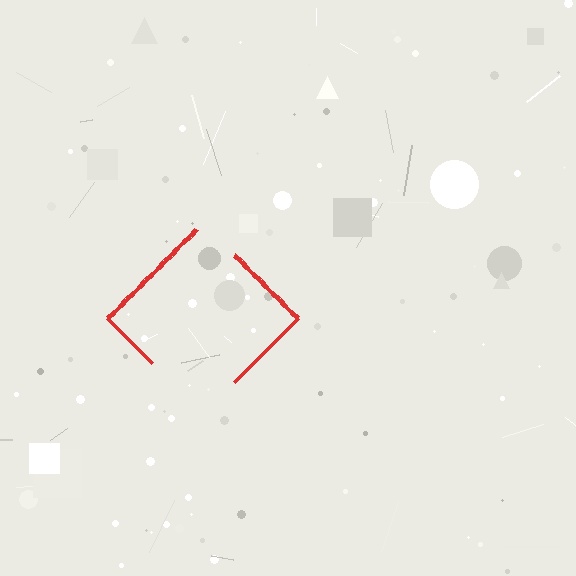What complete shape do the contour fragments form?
The contour fragments form a diamond.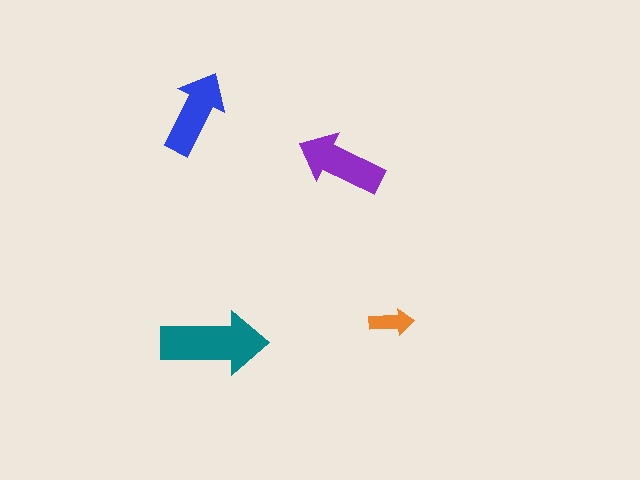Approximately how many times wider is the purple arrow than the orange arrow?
About 2 times wider.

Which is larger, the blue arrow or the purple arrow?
The purple one.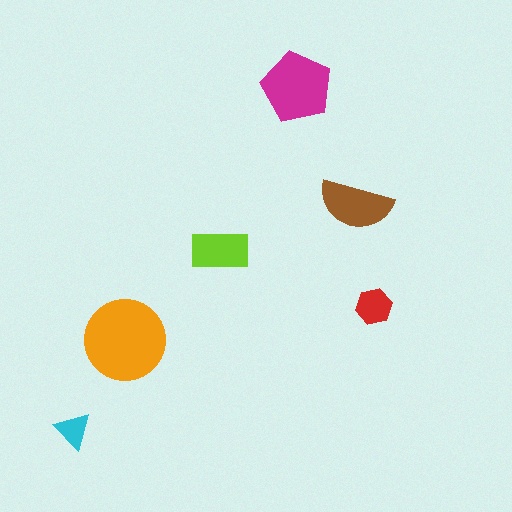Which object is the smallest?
The cyan triangle.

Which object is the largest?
The orange circle.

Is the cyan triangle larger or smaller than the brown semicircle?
Smaller.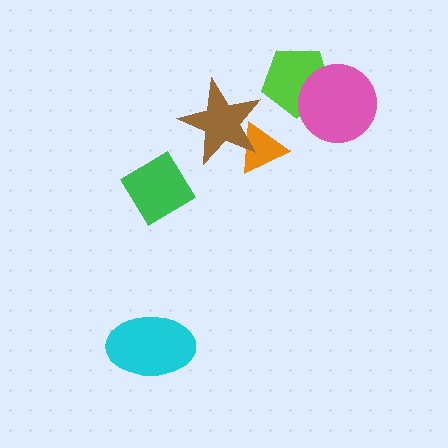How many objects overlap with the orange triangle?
1 object overlaps with the orange triangle.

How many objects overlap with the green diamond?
0 objects overlap with the green diamond.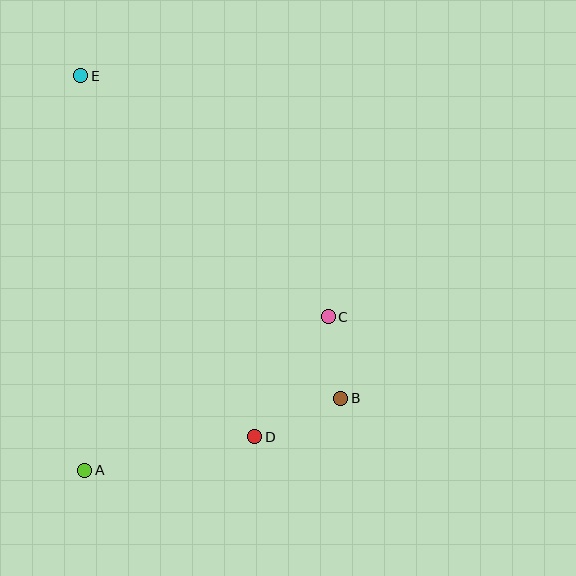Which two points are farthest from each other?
Points B and E are farthest from each other.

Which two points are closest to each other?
Points B and C are closest to each other.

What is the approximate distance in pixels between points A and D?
The distance between A and D is approximately 173 pixels.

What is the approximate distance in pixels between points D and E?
The distance between D and E is approximately 401 pixels.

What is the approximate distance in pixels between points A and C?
The distance between A and C is approximately 288 pixels.